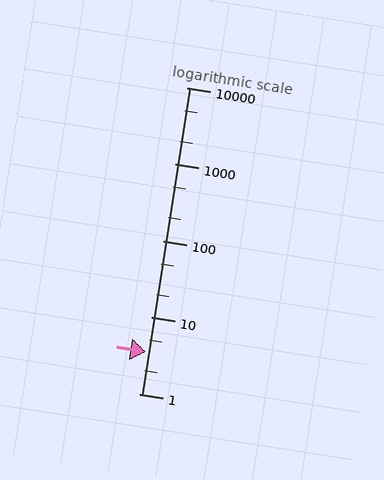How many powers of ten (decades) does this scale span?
The scale spans 4 decades, from 1 to 10000.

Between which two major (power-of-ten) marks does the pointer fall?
The pointer is between 1 and 10.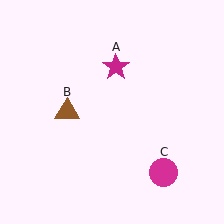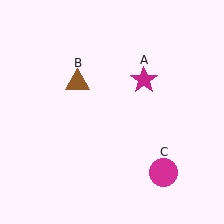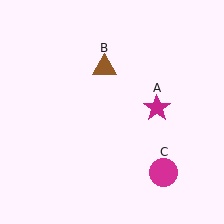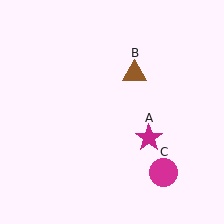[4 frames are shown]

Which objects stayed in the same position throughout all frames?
Magenta circle (object C) remained stationary.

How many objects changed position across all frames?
2 objects changed position: magenta star (object A), brown triangle (object B).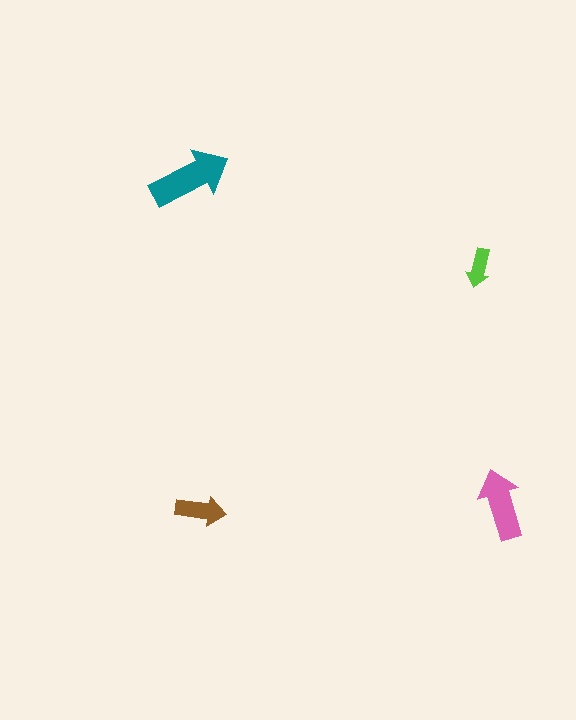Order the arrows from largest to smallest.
the teal one, the pink one, the brown one, the lime one.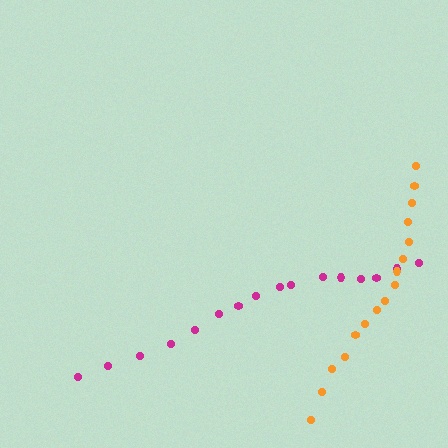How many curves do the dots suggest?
There are 2 distinct paths.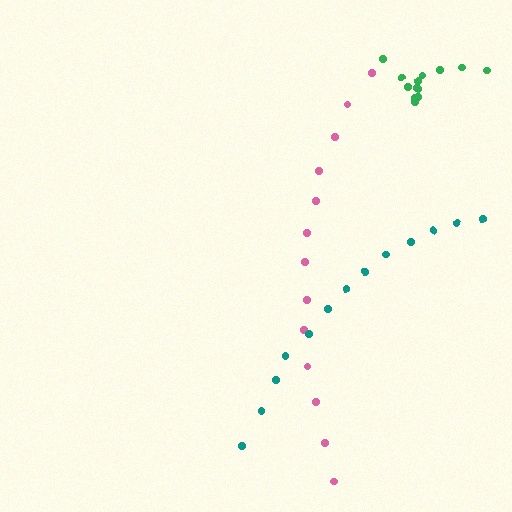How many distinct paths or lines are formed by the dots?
There are 3 distinct paths.